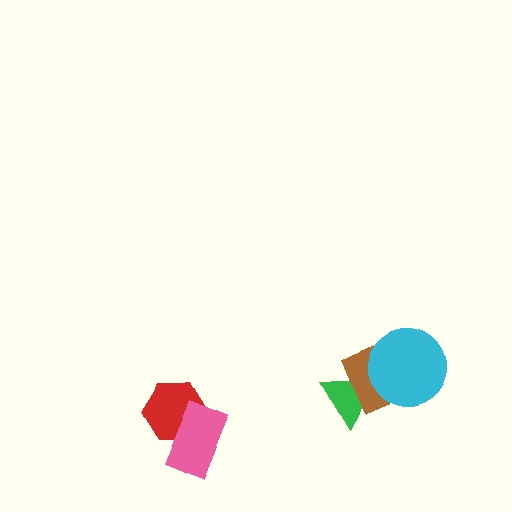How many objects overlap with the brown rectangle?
2 objects overlap with the brown rectangle.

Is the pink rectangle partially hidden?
No, no other shape covers it.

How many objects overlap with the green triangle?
1 object overlaps with the green triangle.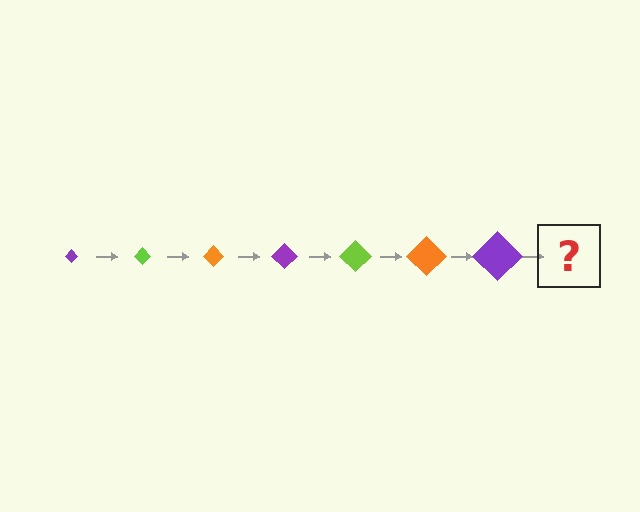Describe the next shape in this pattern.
It should be a lime diamond, larger than the previous one.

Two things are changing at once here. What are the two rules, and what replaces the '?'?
The two rules are that the diamond grows larger each step and the color cycles through purple, lime, and orange. The '?' should be a lime diamond, larger than the previous one.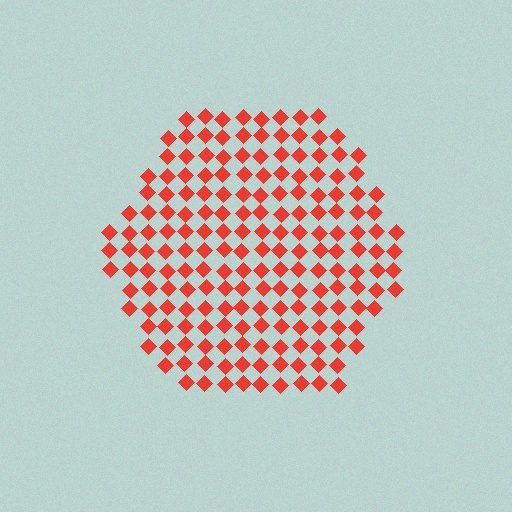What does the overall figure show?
The overall figure shows a hexagon.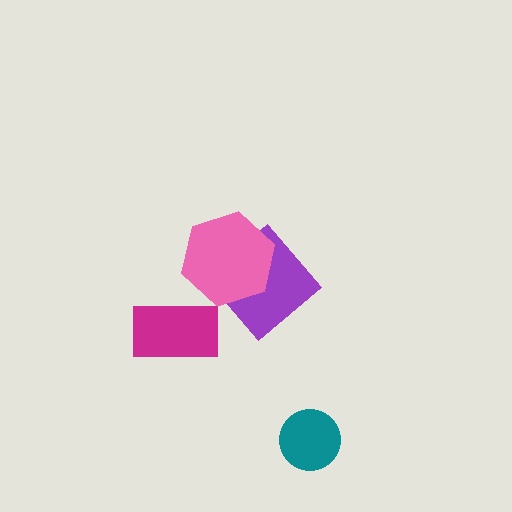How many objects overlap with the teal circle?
0 objects overlap with the teal circle.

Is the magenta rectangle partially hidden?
No, no other shape covers it.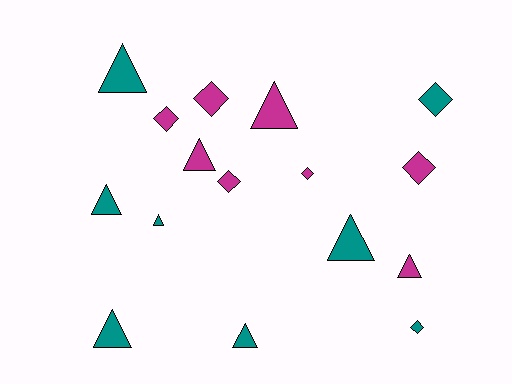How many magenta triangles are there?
There are 3 magenta triangles.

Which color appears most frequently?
Teal, with 8 objects.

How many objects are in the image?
There are 16 objects.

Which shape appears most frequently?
Triangle, with 9 objects.